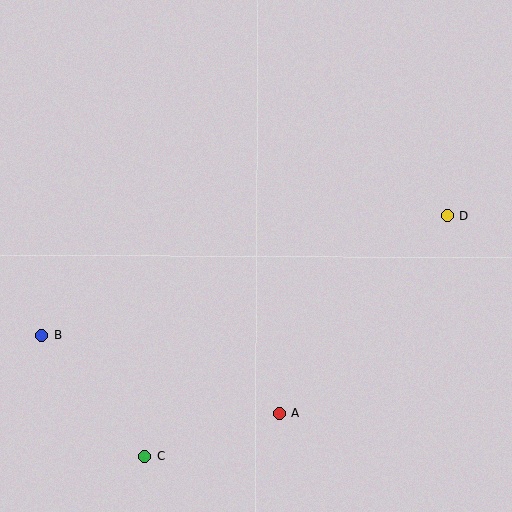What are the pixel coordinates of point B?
Point B is at (41, 335).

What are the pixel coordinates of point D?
Point D is at (448, 216).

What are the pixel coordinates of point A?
Point A is at (279, 413).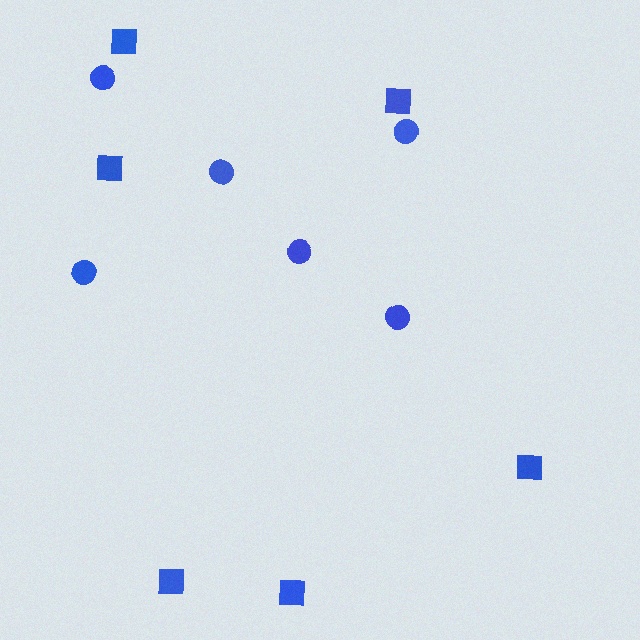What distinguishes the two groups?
There are 2 groups: one group of circles (6) and one group of squares (6).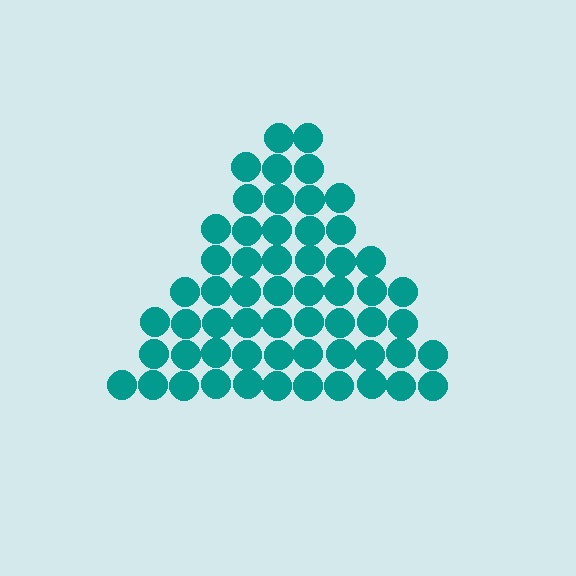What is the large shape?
The large shape is a triangle.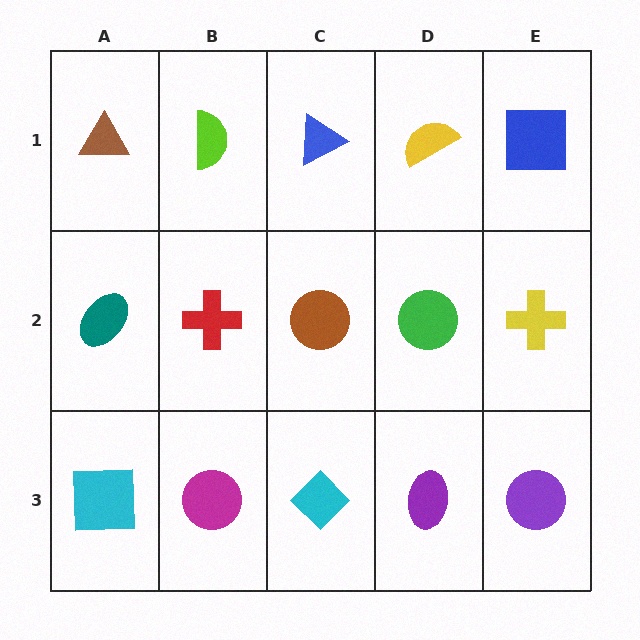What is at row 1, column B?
A lime semicircle.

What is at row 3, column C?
A cyan diamond.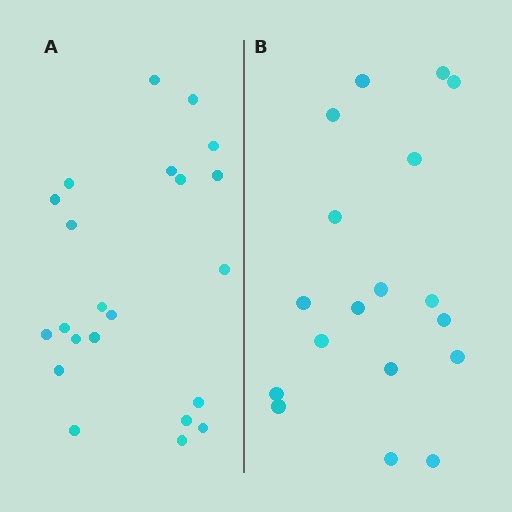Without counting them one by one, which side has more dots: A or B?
Region A (the left region) has more dots.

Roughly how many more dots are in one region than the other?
Region A has about 4 more dots than region B.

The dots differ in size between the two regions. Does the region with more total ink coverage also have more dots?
No. Region B has more total ink coverage because its dots are larger, but region A actually contains more individual dots. Total area can be misleading — the number of items is what matters here.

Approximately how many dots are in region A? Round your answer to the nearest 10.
About 20 dots. (The exact count is 22, which rounds to 20.)